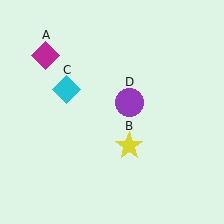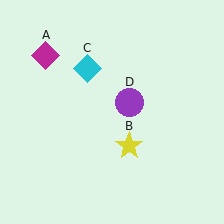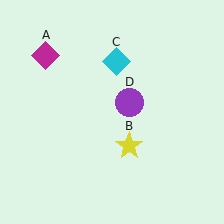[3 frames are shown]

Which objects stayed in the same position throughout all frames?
Magenta diamond (object A) and yellow star (object B) and purple circle (object D) remained stationary.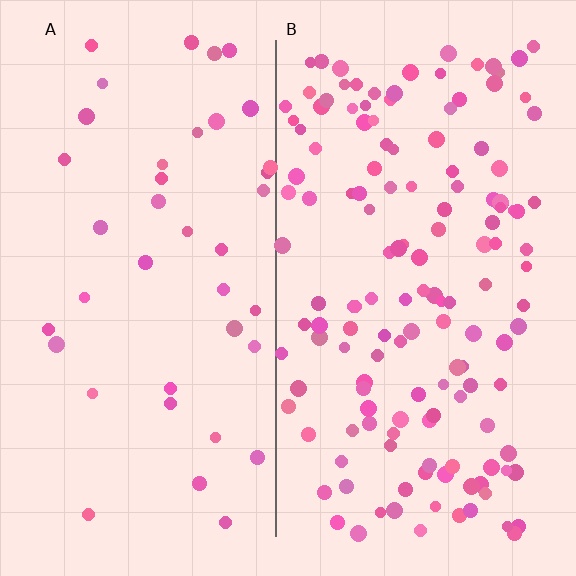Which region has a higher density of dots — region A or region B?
B (the right).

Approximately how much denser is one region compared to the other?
Approximately 3.6× — region B over region A.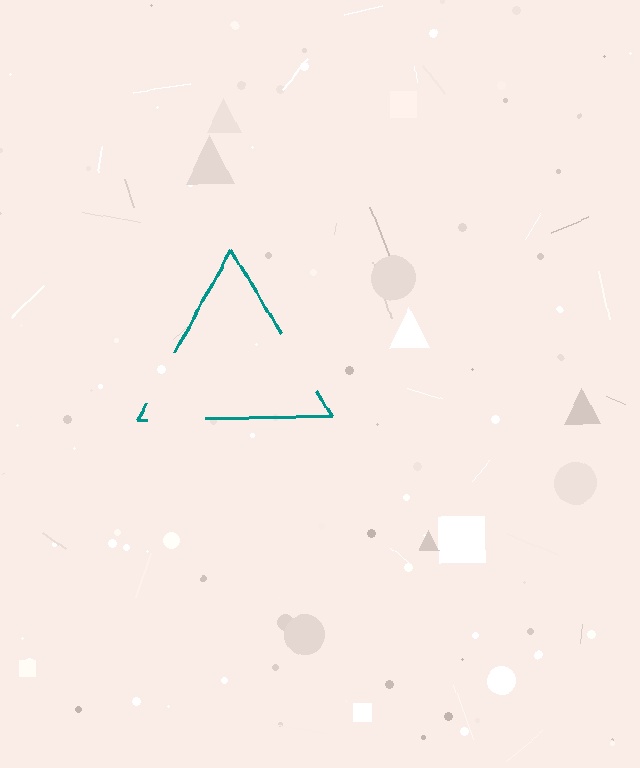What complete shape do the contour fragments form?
The contour fragments form a triangle.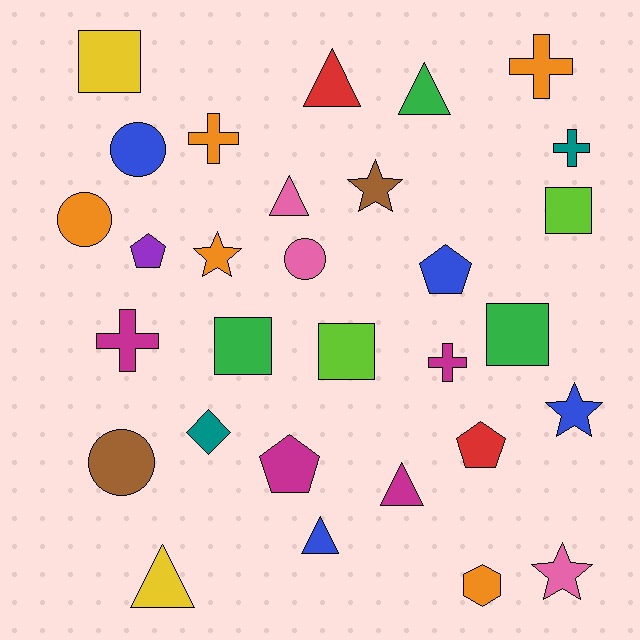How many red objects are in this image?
There are 2 red objects.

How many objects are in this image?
There are 30 objects.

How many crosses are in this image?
There are 5 crosses.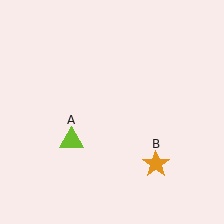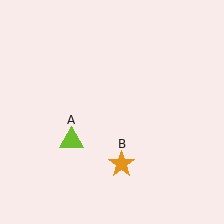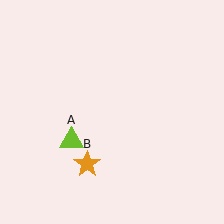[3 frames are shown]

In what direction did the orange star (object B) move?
The orange star (object B) moved left.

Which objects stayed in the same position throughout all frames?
Lime triangle (object A) remained stationary.